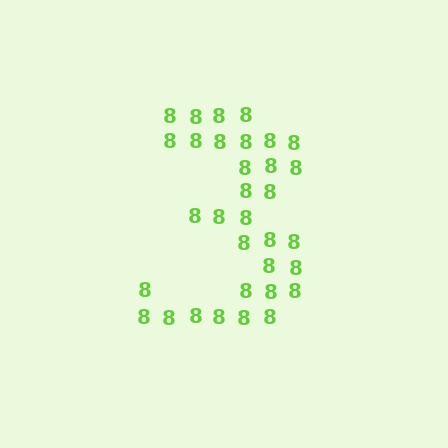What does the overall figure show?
The overall figure shows the digit 3.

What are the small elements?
The small elements are digit 8's.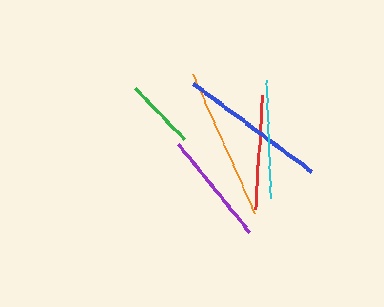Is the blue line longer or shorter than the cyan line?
The blue line is longer than the cyan line.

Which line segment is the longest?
The orange line is the longest at approximately 152 pixels.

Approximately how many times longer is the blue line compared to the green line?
The blue line is approximately 2.1 times the length of the green line.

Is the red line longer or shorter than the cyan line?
The cyan line is longer than the red line.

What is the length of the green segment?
The green segment is approximately 70 pixels long.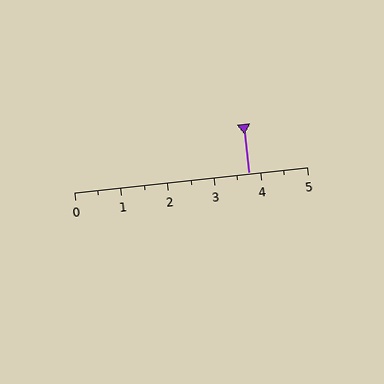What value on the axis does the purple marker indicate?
The marker indicates approximately 3.8.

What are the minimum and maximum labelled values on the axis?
The axis runs from 0 to 5.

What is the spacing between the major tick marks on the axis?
The major ticks are spaced 1 apart.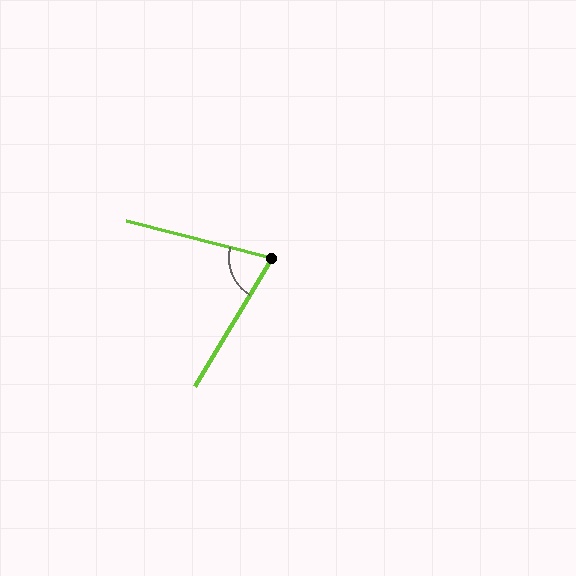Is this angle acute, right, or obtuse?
It is acute.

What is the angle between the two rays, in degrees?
Approximately 73 degrees.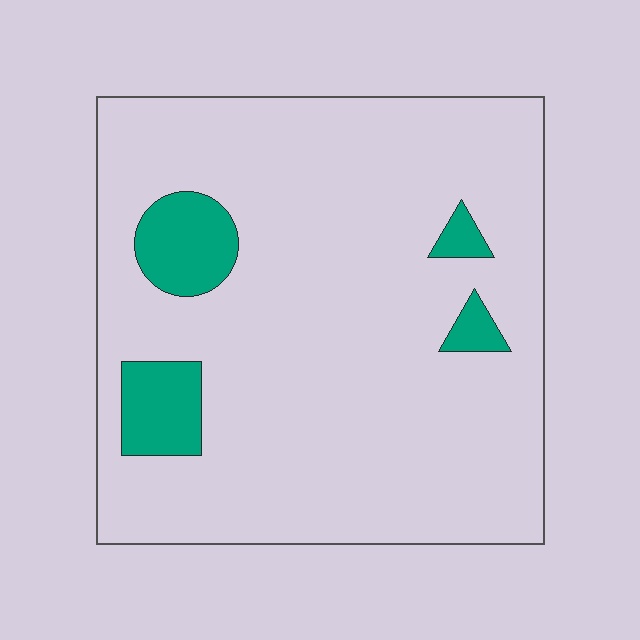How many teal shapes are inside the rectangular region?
4.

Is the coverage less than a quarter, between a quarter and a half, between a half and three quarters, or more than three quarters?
Less than a quarter.